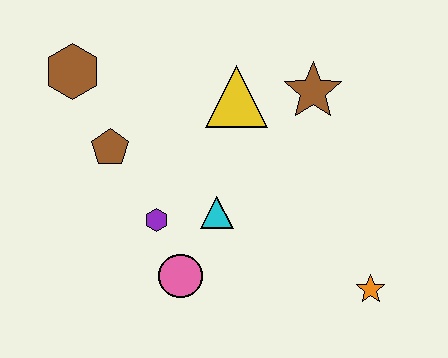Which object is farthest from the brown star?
The brown hexagon is farthest from the brown star.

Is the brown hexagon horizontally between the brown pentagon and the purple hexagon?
No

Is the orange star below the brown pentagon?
Yes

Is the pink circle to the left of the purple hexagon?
No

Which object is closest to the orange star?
The cyan triangle is closest to the orange star.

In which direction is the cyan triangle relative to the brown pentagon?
The cyan triangle is to the right of the brown pentagon.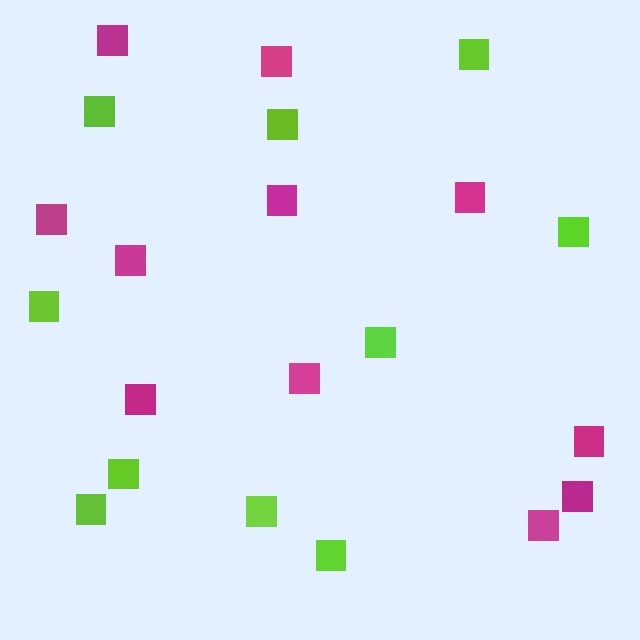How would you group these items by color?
There are 2 groups: one group of lime squares (10) and one group of magenta squares (11).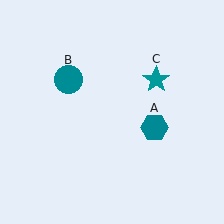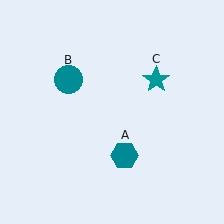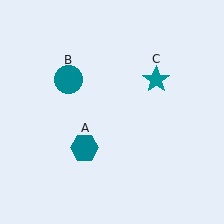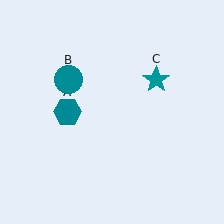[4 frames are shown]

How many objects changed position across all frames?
1 object changed position: teal hexagon (object A).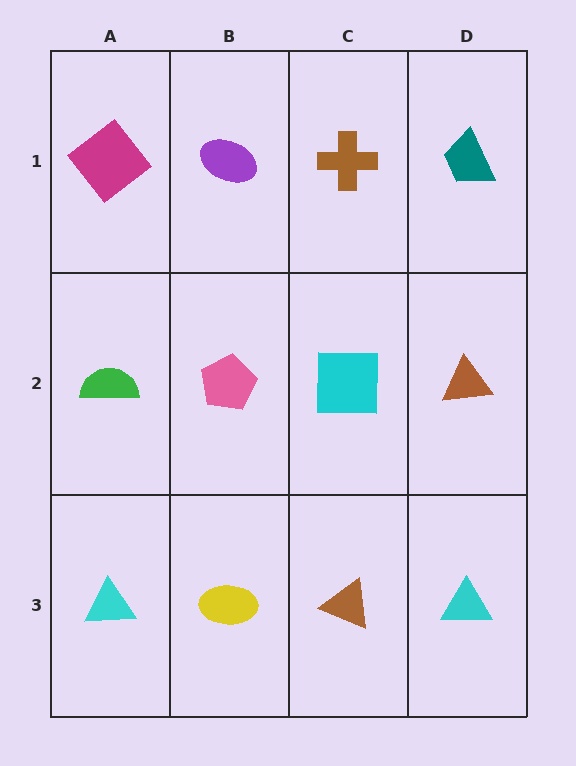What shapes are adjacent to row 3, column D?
A brown triangle (row 2, column D), a brown triangle (row 3, column C).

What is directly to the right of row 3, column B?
A brown triangle.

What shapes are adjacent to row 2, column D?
A teal trapezoid (row 1, column D), a cyan triangle (row 3, column D), a cyan square (row 2, column C).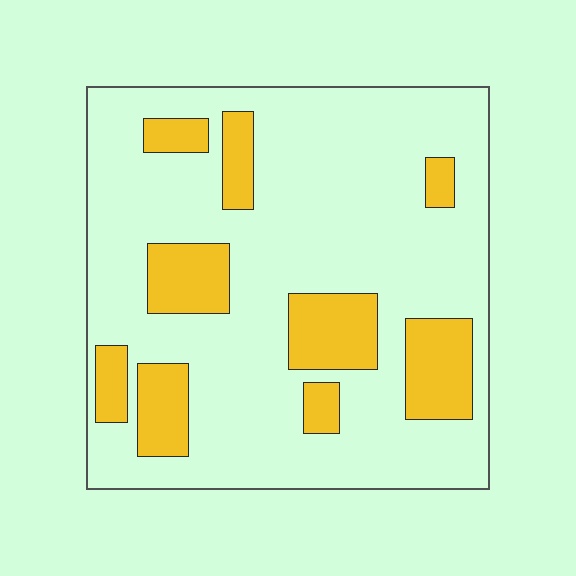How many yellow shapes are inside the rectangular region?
9.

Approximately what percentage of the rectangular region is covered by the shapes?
Approximately 20%.